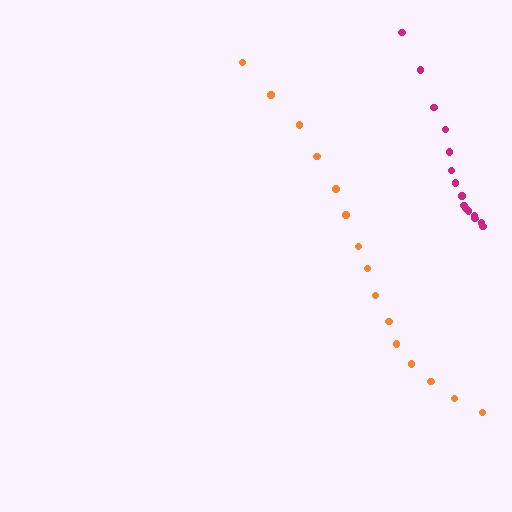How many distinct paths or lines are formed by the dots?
There are 2 distinct paths.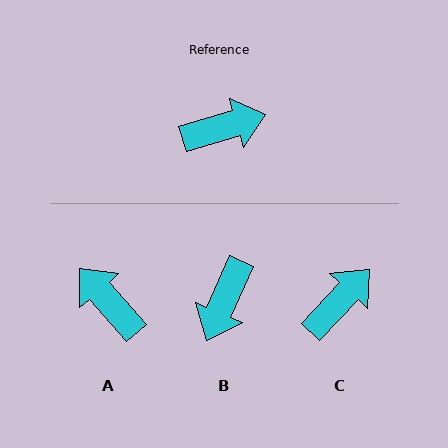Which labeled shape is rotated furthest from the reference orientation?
B, about 130 degrees away.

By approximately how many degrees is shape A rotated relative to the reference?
Approximately 115 degrees counter-clockwise.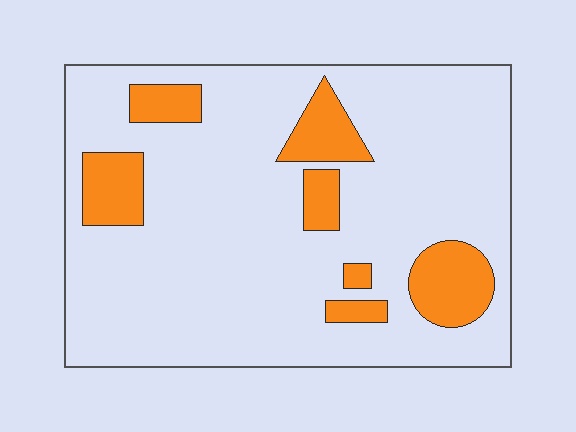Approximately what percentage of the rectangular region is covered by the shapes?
Approximately 15%.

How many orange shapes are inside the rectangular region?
7.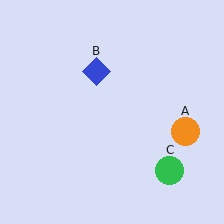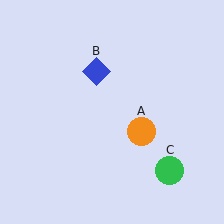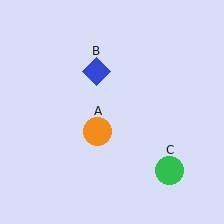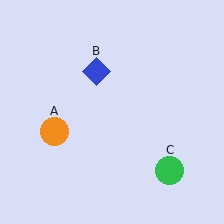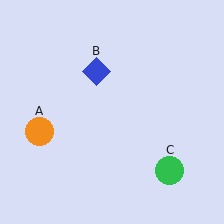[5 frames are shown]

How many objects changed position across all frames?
1 object changed position: orange circle (object A).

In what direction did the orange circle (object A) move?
The orange circle (object A) moved left.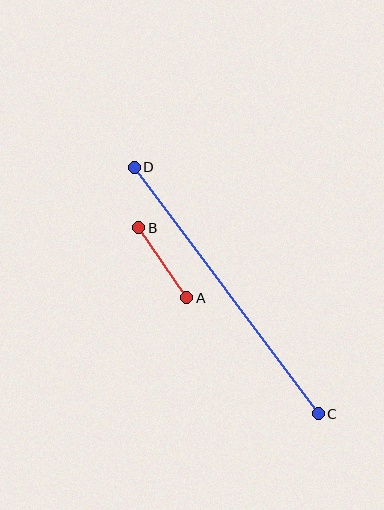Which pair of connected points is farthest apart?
Points C and D are farthest apart.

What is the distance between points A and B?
The distance is approximately 85 pixels.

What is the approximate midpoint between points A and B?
The midpoint is at approximately (163, 263) pixels.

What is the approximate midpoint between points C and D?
The midpoint is at approximately (226, 291) pixels.